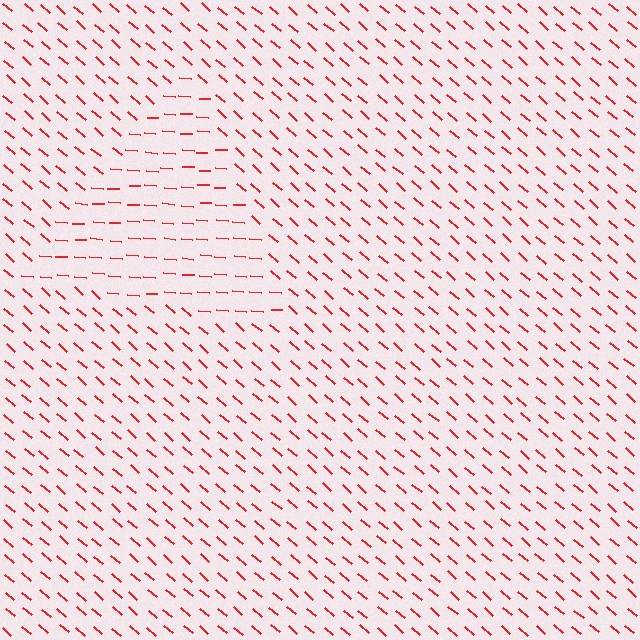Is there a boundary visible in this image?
Yes, there is a texture boundary formed by a change in line orientation.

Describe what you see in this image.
The image is filled with small red line segments. A triangle region in the image has lines oriented differently from the surrounding lines, creating a visible texture boundary.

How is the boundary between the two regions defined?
The boundary is defined purely by a change in line orientation (approximately 37 degrees difference). All lines are the same color and thickness.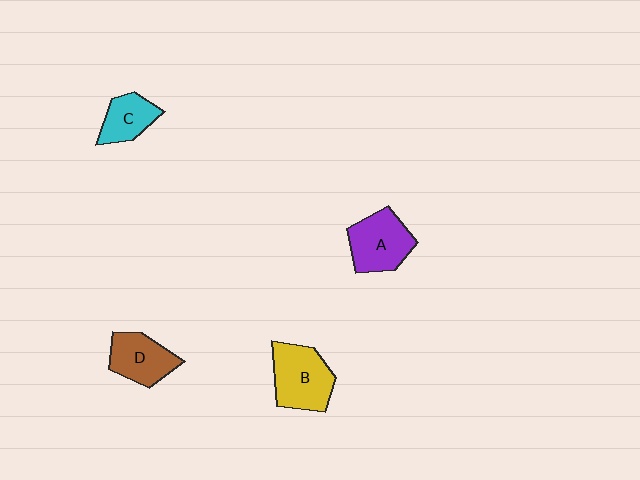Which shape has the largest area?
Shape B (yellow).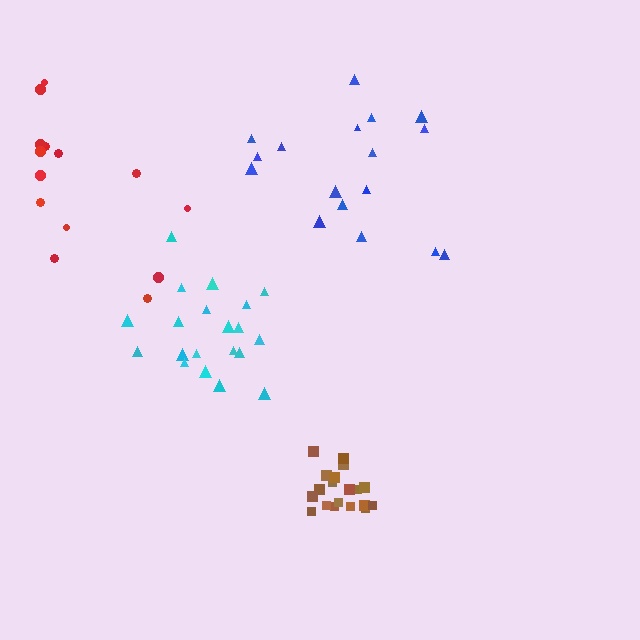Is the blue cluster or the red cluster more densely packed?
Red.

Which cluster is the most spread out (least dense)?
Blue.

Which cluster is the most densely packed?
Brown.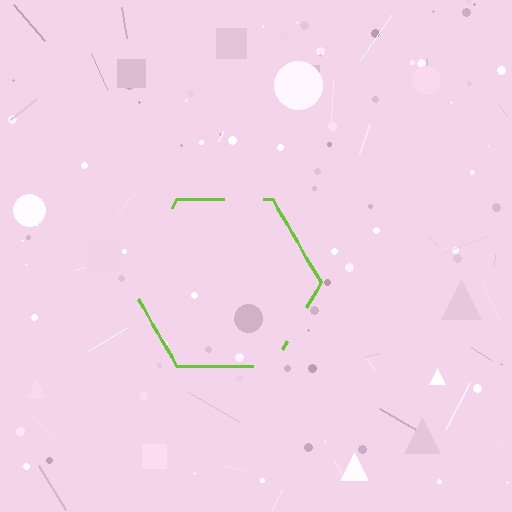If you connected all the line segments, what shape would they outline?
They would outline a hexagon.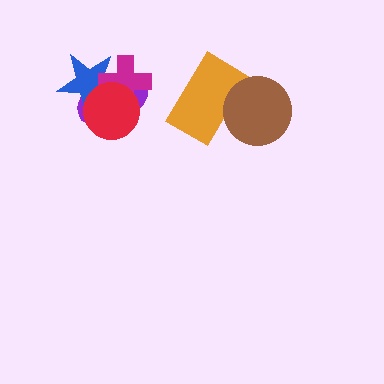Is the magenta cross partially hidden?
Yes, it is partially covered by another shape.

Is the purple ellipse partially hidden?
Yes, it is partially covered by another shape.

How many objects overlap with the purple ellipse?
3 objects overlap with the purple ellipse.